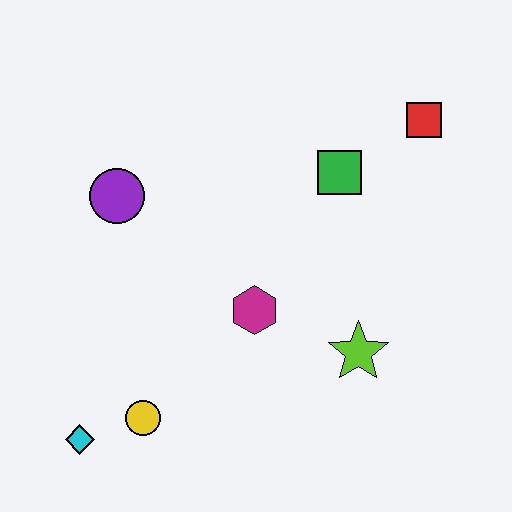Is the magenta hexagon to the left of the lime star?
Yes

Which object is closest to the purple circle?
The magenta hexagon is closest to the purple circle.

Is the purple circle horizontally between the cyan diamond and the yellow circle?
Yes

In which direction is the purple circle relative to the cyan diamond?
The purple circle is above the cyan diamond.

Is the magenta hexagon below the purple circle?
Yes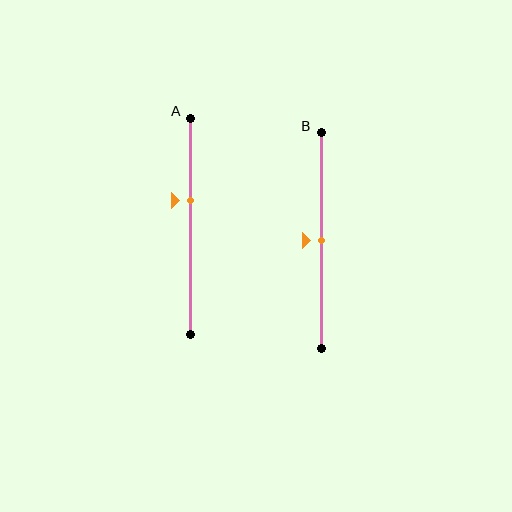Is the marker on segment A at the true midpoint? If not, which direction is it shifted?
No, the marker on segment A is shifted upward by about 12% of the segment length.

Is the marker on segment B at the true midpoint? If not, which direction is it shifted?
Yes, the marker on segment B is at the true midpoint.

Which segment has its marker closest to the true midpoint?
Segment B has its marker closest to the true midpoint.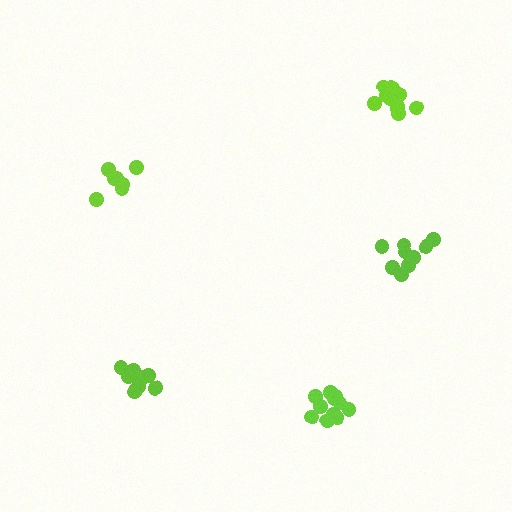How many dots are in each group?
Group 1: 11 dots, Group 2: 10 dots, Group 3: 9 dots, Group 4: 7 dots, Group 5: 12 dots (49 total).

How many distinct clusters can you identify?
There are 5 distinct clusters.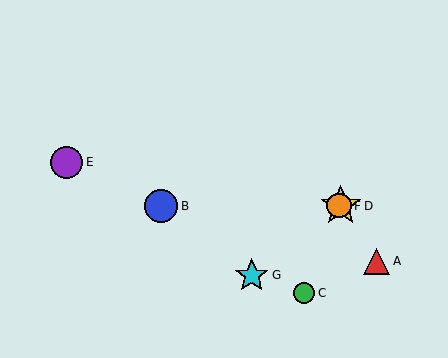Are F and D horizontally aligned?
Yes, both are at y≈206.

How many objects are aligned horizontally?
3 objects (B, D, F) are aligned horizontally.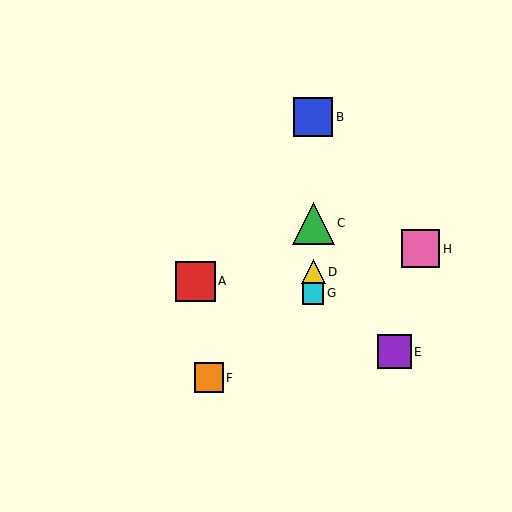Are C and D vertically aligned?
Yes, both are at x≈313.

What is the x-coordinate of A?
Object A is at x≈195.